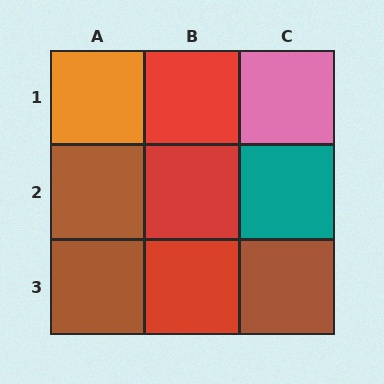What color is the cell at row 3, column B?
Red.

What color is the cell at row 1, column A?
Orange.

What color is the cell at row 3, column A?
Brown.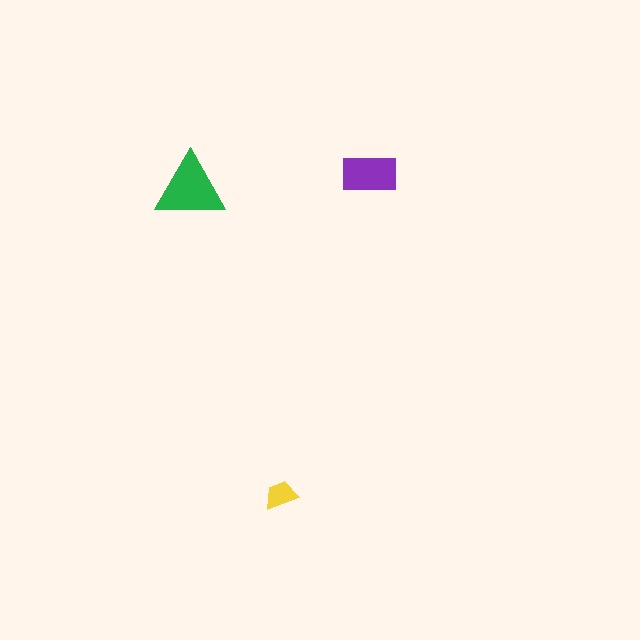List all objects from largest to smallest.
The green triangle, the purple rectangle, the yellow trapezoid.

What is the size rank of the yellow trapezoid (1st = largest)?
3rd.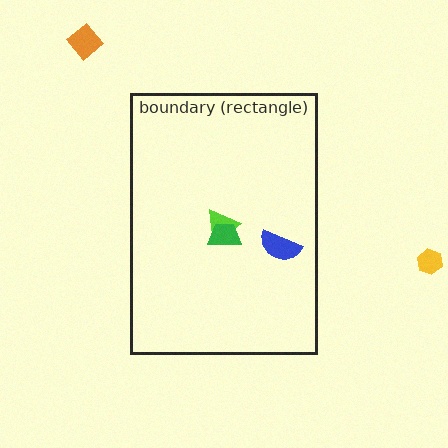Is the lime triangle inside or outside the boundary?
Inside.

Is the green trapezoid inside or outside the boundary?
Inside.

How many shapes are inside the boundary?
3 inside, 2 outside.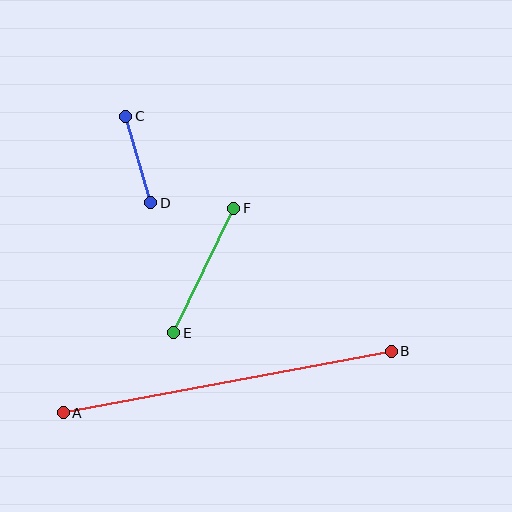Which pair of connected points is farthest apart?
Points A and B are farthest apart.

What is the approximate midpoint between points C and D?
The midpoint is at approximately (138, 160) pixels.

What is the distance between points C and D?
The distance is approximately 90 pixels.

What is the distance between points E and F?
The distance is approximately 138 pixels.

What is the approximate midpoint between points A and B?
The midpoint is at approximately (227, 382) pixels.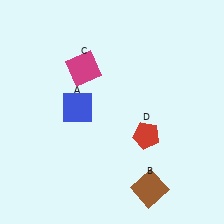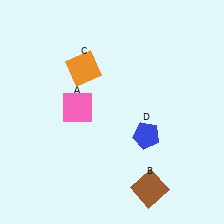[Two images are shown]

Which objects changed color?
A changed from blue to pink. C changed from magenta to orange. D changed from red to blue.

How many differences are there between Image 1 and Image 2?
There are 3 differences between the two images.